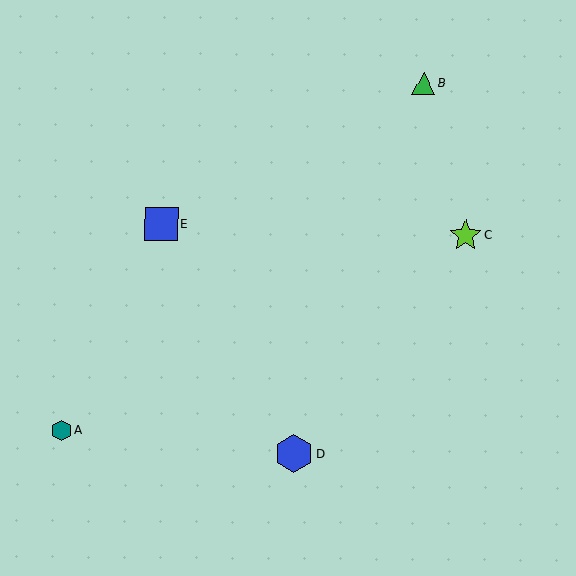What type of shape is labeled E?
Shape E is a blue square.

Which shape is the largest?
The blue hexagon (labeled D) is the largest.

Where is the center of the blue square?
The center of the blue square is at (161, 224).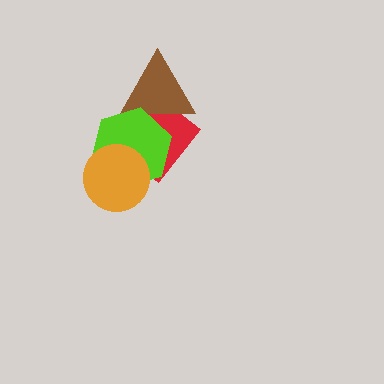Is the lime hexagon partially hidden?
Yes, it is partially covered by another shape.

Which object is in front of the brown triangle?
The lime hexagon is in front of the brown triangle.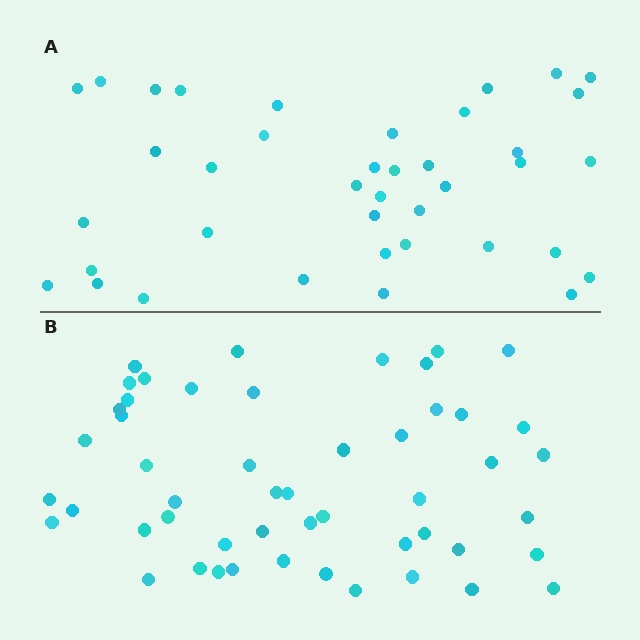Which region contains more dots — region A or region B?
Region B (the bottom region) has more dots.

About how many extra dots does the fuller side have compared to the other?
Region B has roughly 12 or so more dots than region A.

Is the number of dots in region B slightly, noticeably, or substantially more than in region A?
Region B has noticeably more, but not dramatically so. The ratio is roughly 1.3 to 1.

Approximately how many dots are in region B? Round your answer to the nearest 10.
About 50 dots. (The exact count is 51, which rounds to 50.)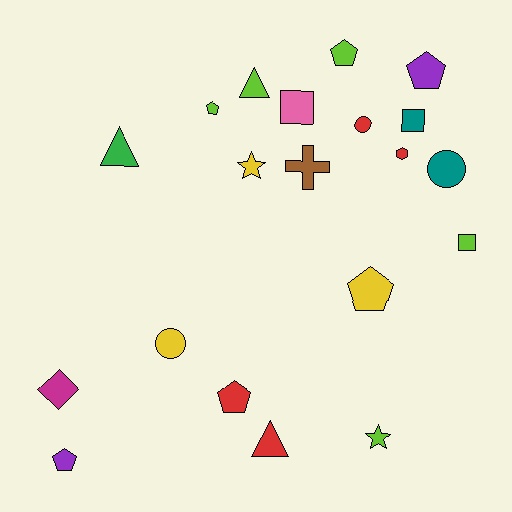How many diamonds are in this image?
There is 1 diamond.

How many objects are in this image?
There are 20 objects.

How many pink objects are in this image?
There is 1 pink object.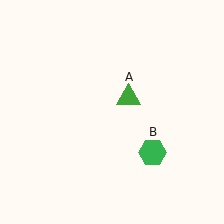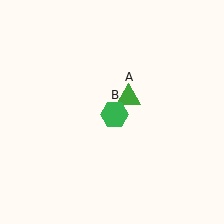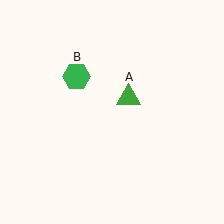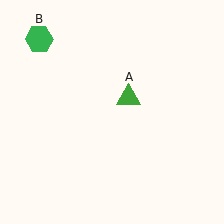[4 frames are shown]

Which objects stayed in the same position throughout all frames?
Green triangle (object A) remained stationary.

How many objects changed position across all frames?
1 object changed position: green hexagon (object B).